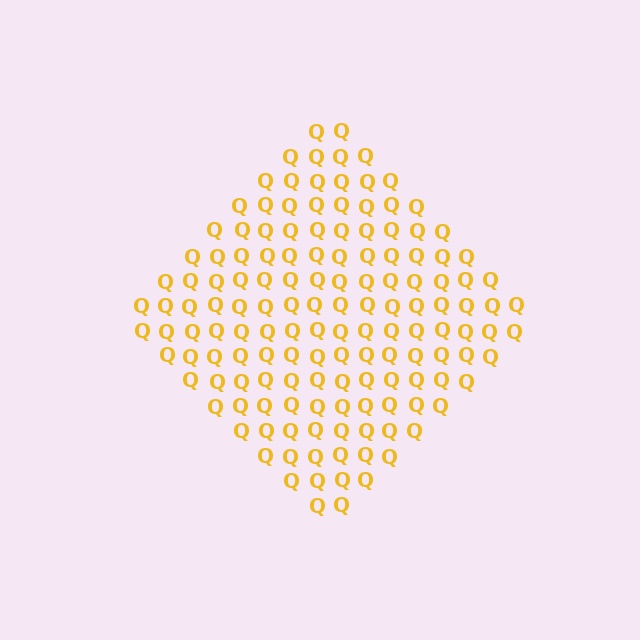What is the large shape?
The large shape is a diamond.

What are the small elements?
The small elements are letter Q's.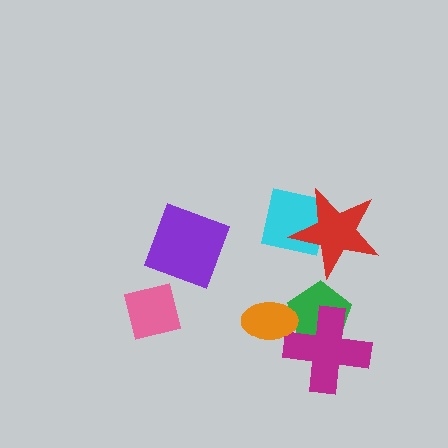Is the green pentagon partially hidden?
Yes, it is partially covered by another shape.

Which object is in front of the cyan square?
The red star is in front of the cyan square.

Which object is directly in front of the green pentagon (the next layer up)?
The magenta cross is directly in front of the green pentagon.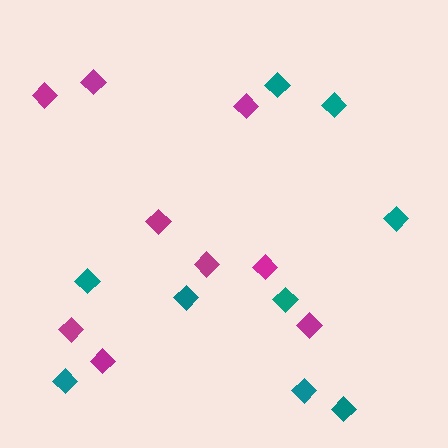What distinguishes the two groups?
There are 2 groups: one group of magenta diamonds (9) and one group of teal diamonds (9).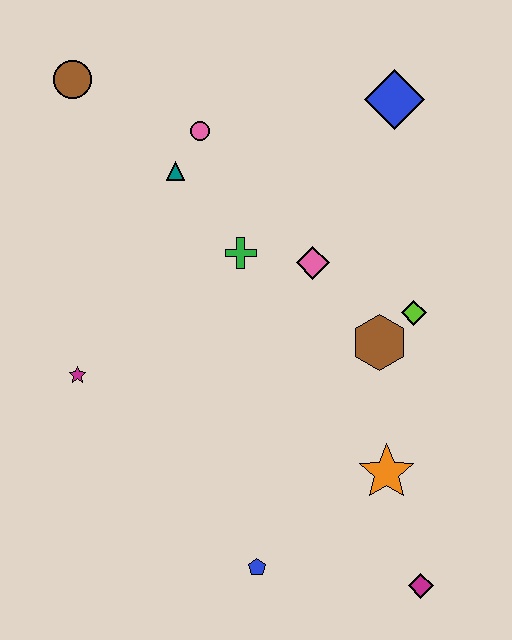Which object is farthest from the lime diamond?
The brown circle is farthest from the lime diamond.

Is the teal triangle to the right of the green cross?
No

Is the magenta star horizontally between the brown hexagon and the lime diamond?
No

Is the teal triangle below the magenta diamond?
No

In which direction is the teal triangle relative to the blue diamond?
The teal triangle is to the left of the blue diamond.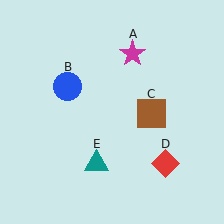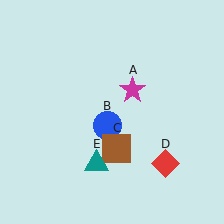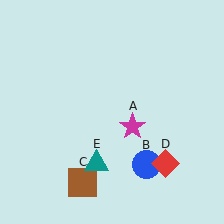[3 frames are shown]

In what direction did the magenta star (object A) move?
The magenta star (object A) moved down.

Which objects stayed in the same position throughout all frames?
Red diamond (object D) and teal triangle (object E) remained stationary.